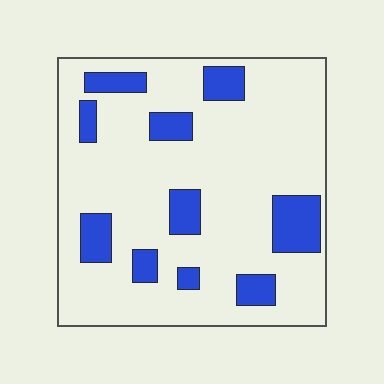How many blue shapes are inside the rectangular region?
10.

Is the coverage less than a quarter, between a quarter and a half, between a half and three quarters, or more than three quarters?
Less than a quarter.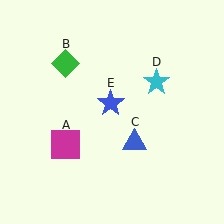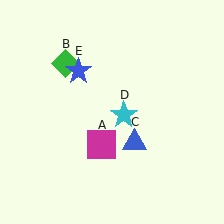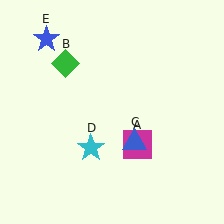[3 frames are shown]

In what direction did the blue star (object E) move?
The blue star (object E) moved up and to the left.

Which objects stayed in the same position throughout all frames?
Green diamond (object B) and blue triangle (object C) remained stationary.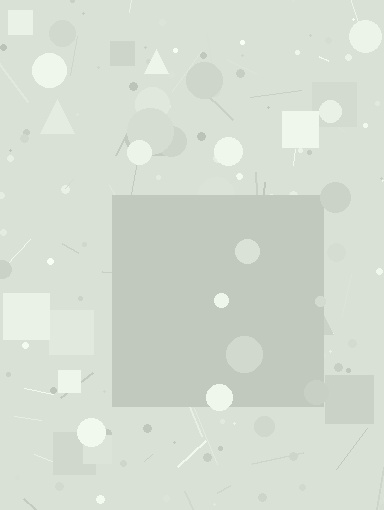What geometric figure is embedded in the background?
A square is embedded in the background.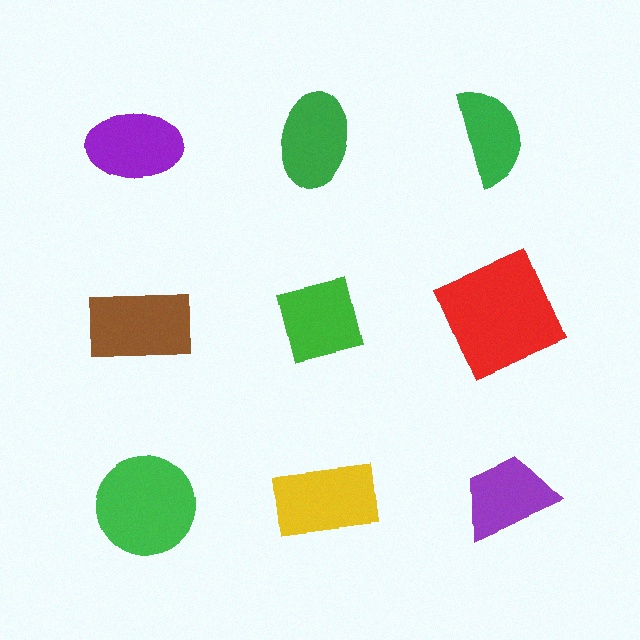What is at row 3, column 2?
A yellow rectangle.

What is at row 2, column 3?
A red square.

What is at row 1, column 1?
A purple ellipse.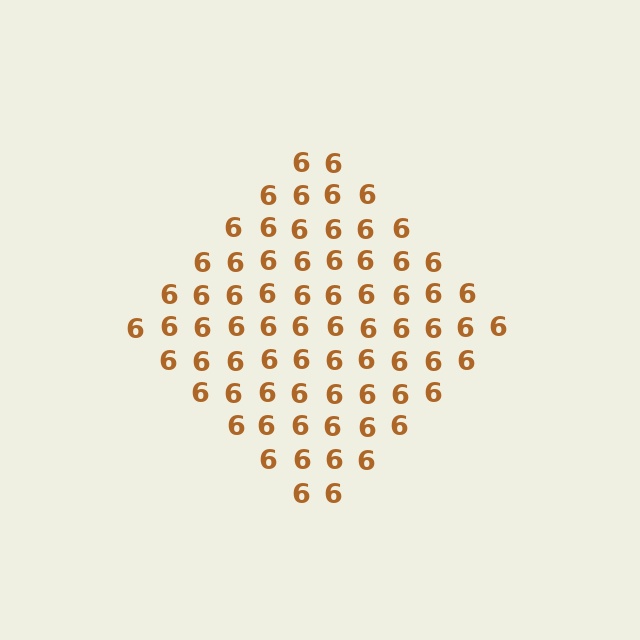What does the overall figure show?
The overall figure shows a diamond.